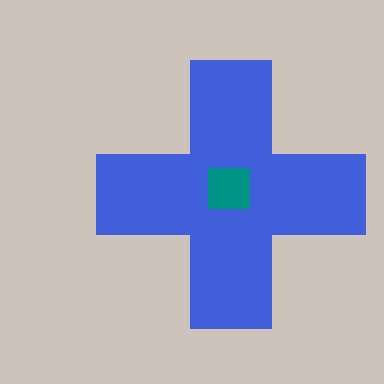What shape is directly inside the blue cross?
The teal square.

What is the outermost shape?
The blue cross.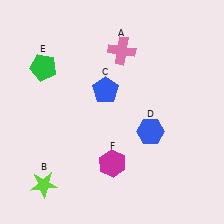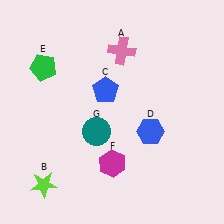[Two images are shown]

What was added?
A teal circle (G) was added in Image 2.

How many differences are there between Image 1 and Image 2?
There is 1 difference between the two images.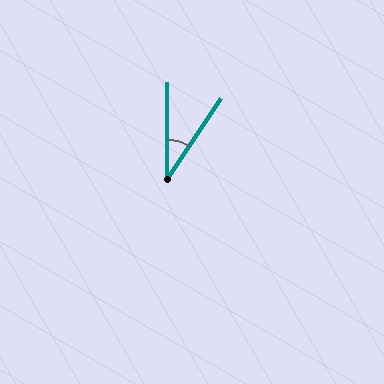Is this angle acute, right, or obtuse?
It is acute.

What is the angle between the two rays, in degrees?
Approximately 34 degrees.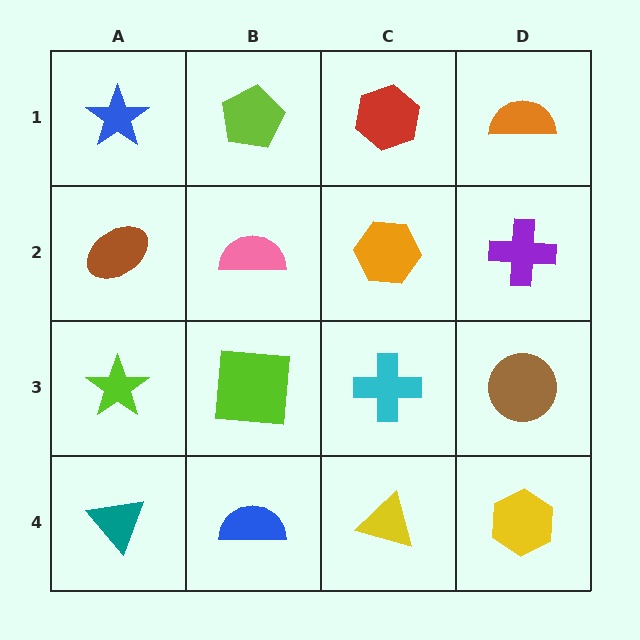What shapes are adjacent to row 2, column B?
A lime pentagon (row 1, column B), a lime square (row 3, column B), a brown ellipse (row 2, column A), an orange hexagon (row 2, column C).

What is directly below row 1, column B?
A pink semicircle.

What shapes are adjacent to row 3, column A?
A brown ellipse (row 2, column A), a teal triangle (row 4, column A), a lime square (row 3, column B).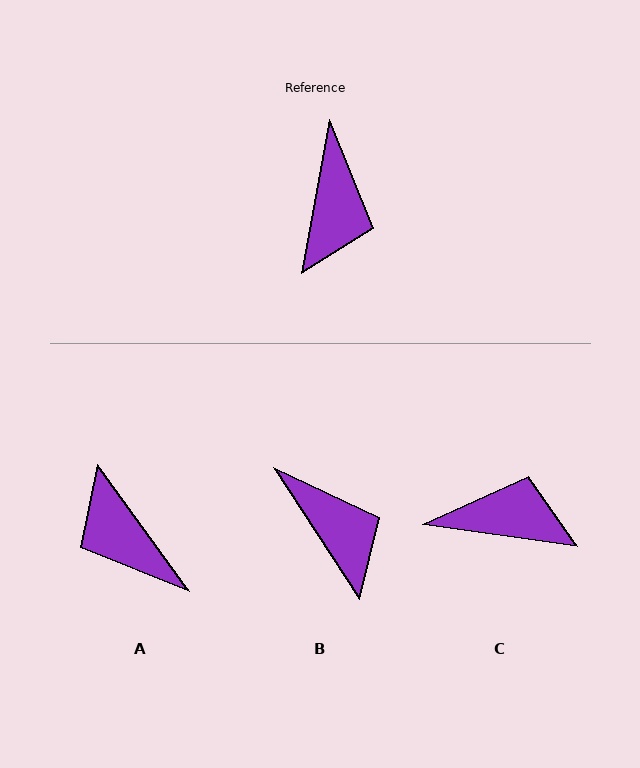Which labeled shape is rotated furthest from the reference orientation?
A, about 134 degrees away.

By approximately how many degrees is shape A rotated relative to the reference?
Approximately 134 degrees clockwise.